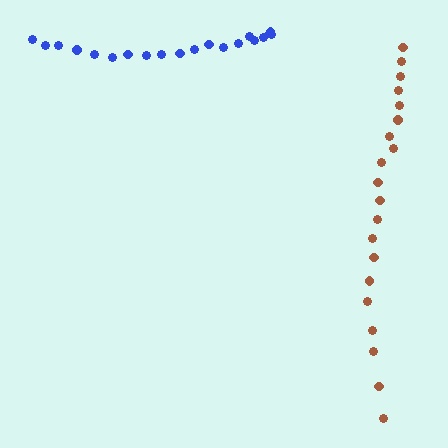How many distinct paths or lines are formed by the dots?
There are 2 distinct paths.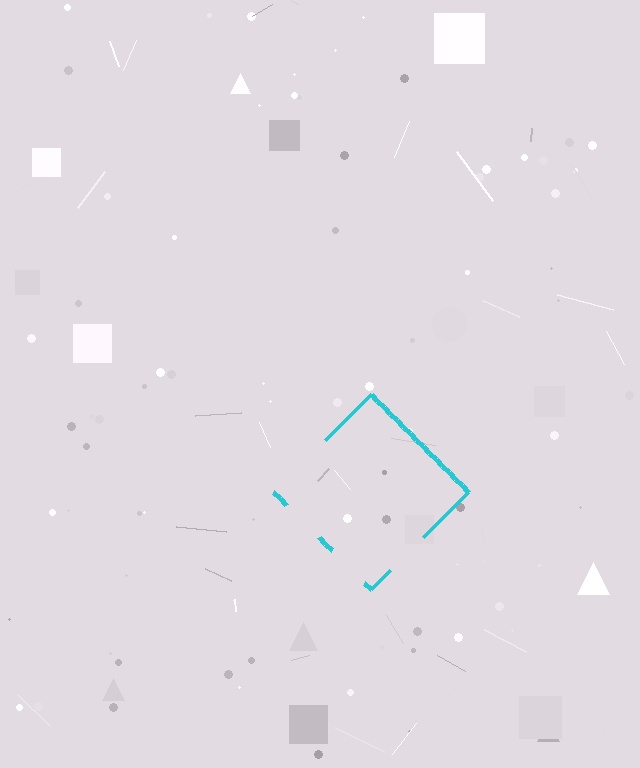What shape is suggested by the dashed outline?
The dashed outline suggests a diamond.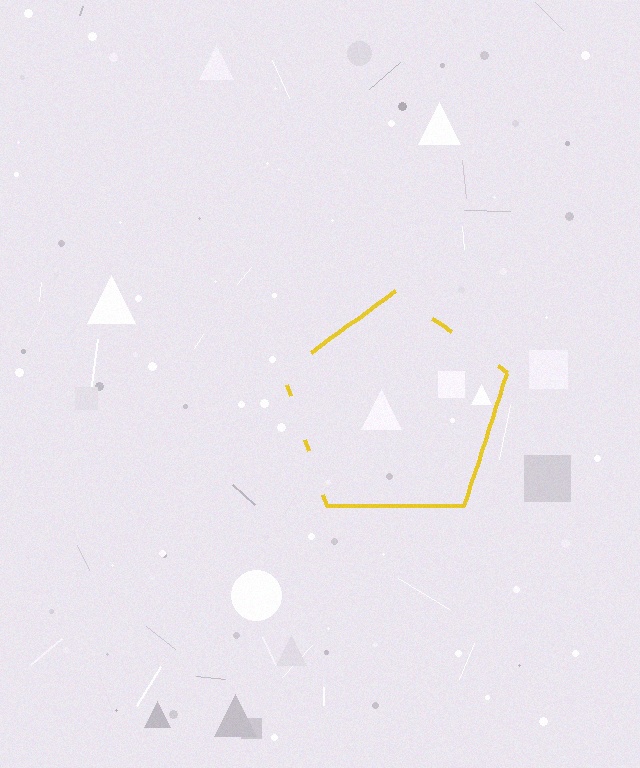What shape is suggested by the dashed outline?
The dashed outline suggests a pentagon.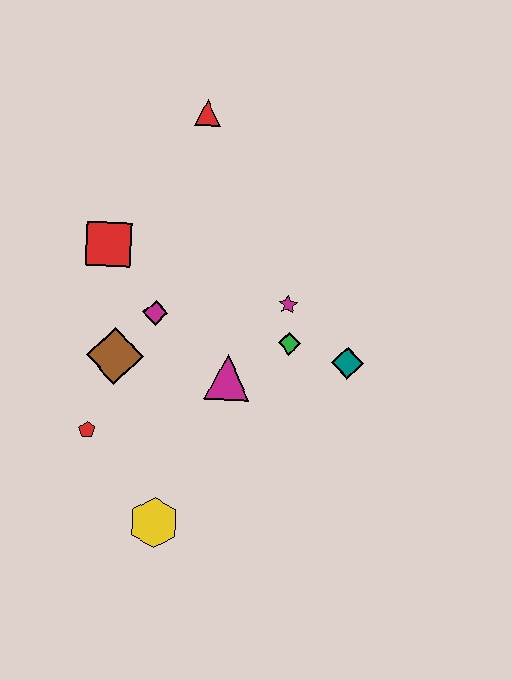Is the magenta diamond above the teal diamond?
Yes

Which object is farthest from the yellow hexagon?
The red triangle is farthest from the yellow hexagon.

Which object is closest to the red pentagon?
The brown diamond is closest to the red pentagon.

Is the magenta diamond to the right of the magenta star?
No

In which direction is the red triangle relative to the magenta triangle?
The red triangle is above the magenta triangle.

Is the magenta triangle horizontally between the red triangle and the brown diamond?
No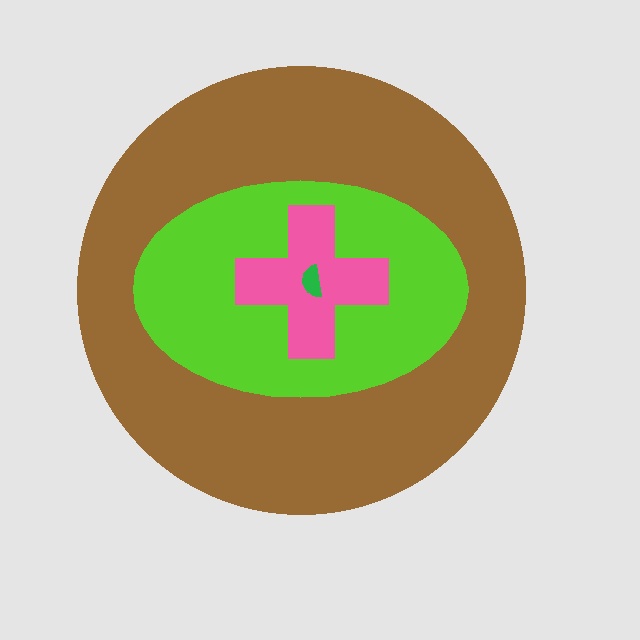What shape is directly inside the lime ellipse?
The pink cross.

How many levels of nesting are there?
4.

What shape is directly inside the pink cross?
The green semicircle.